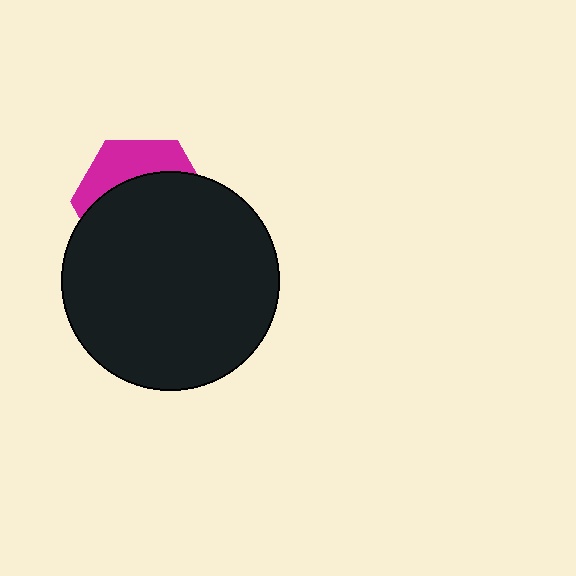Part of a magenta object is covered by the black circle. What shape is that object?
It is a hexagon.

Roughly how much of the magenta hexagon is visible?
A small part of it is visible (roughly 32%).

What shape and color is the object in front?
The object in front is a black circle.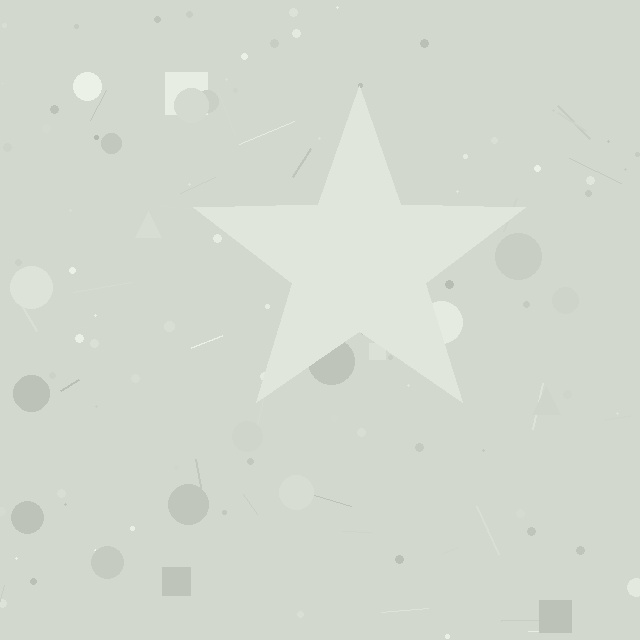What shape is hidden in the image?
A star is hidden in the image.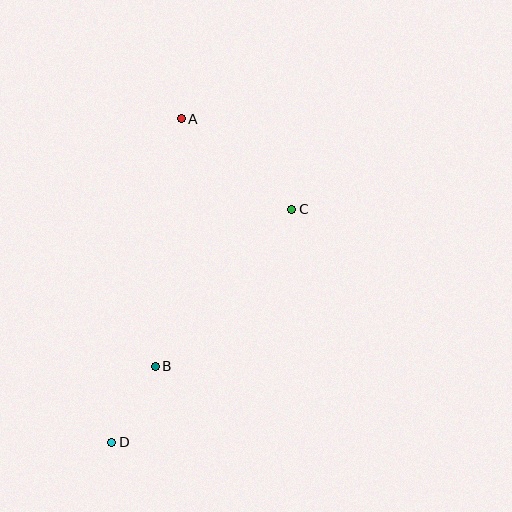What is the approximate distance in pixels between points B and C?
The distance between B and C is approximately 208 pixels.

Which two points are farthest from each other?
Points A and D are farthest from each other.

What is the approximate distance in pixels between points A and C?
The distance between A and C is approximately 143 pixels.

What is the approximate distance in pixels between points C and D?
The distance between C and D is approximately 294 pixels.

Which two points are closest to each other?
Points B and D are closest to each other.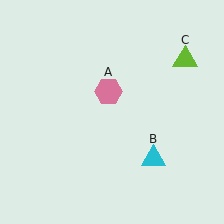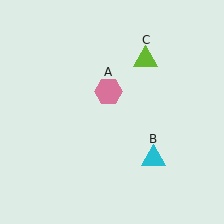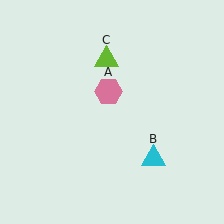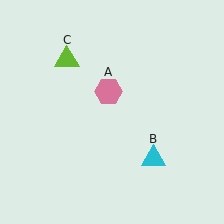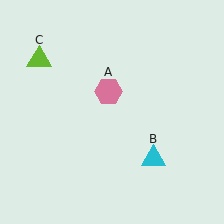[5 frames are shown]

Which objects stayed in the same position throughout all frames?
Pink hexagon (object A) and cyan triangle (object B) remained stationary.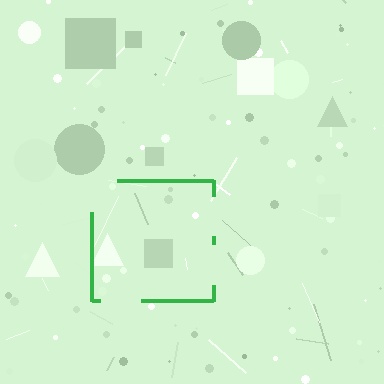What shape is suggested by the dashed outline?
The dashed outline suggests a square.